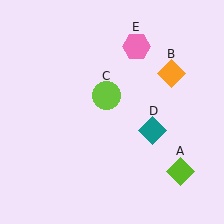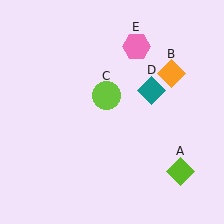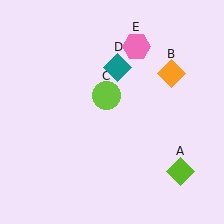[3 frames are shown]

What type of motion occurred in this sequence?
The teal diamond (object D) rotated counterclockwise around the center of the scene.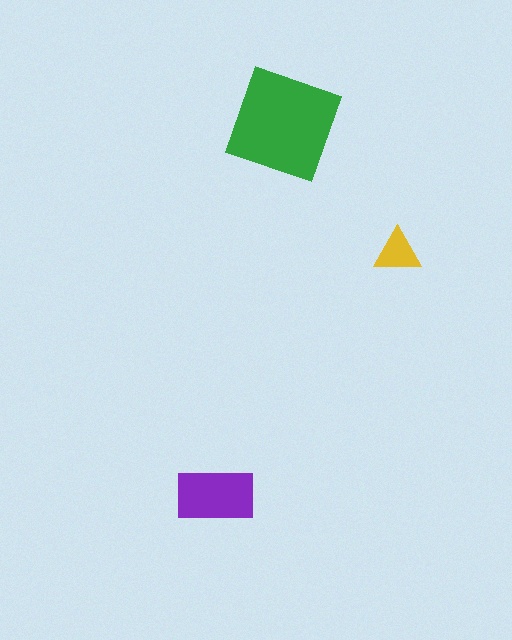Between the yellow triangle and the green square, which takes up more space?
The green square.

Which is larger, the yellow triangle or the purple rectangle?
The purple rectangle.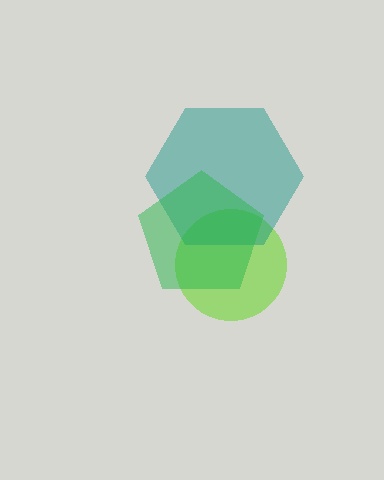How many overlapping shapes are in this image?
There are 3 overlapping shapes in the image.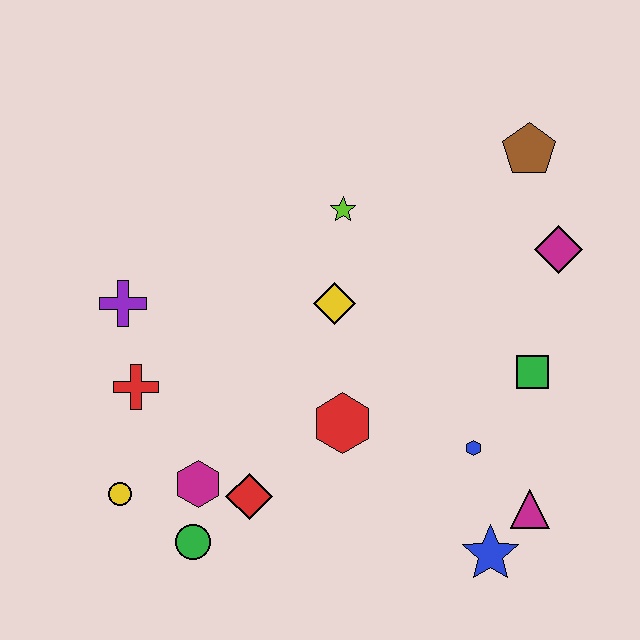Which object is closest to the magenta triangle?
The blue star is closest to the magenta triangle.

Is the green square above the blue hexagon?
Yes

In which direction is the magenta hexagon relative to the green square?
The magenta hexagon is to the left of the green square.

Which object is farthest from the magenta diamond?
The yellow circle is farthest from the magenta diamond.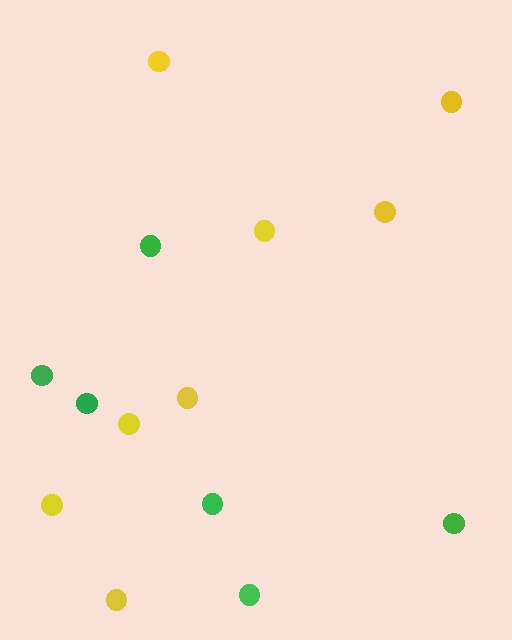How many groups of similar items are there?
There are 2 groups: one group of yellow circles (8) and one group of green circles (6).